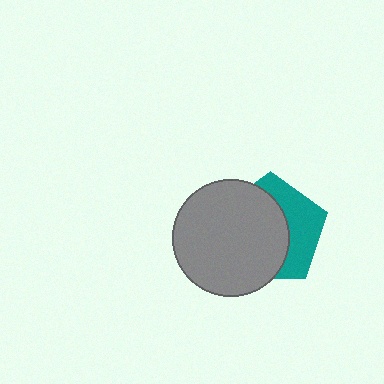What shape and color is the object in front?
The object in front is a gray circle.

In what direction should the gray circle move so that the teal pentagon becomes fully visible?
The gray circle should move left. That is the shortest direction to clear the overlap and leave the teal pentagon fully visible.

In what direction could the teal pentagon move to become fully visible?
The teal pentagon could move right. That would shift it out from behind the gray circle entirely.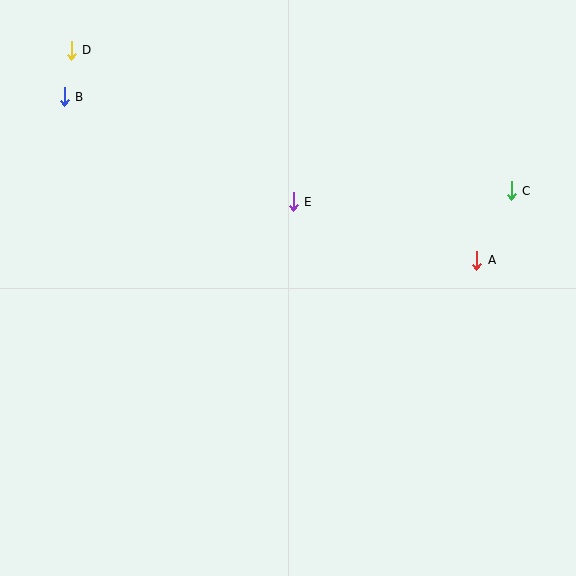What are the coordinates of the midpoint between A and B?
The midpoint between A and B is at (270, 179).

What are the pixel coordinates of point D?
Point D is at (71, 50).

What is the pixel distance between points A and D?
The distance between A and D is 456 pixels.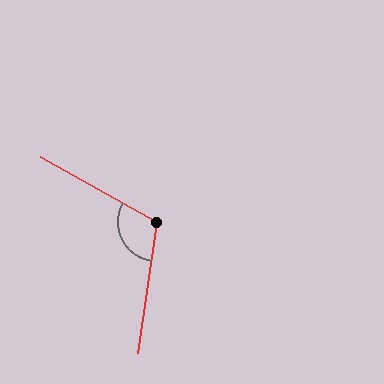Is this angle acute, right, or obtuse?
It is obtuse.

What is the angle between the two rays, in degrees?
Approximately 111 degrees.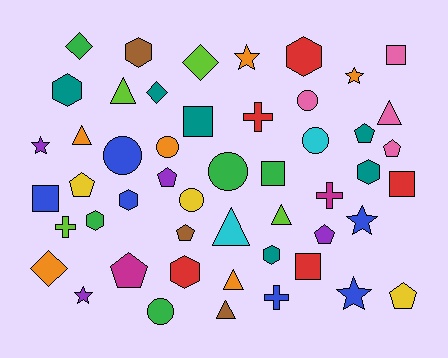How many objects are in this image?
There are 50 objects.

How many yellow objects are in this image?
There are 3 yellow objects.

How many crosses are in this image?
There are 4 crosses.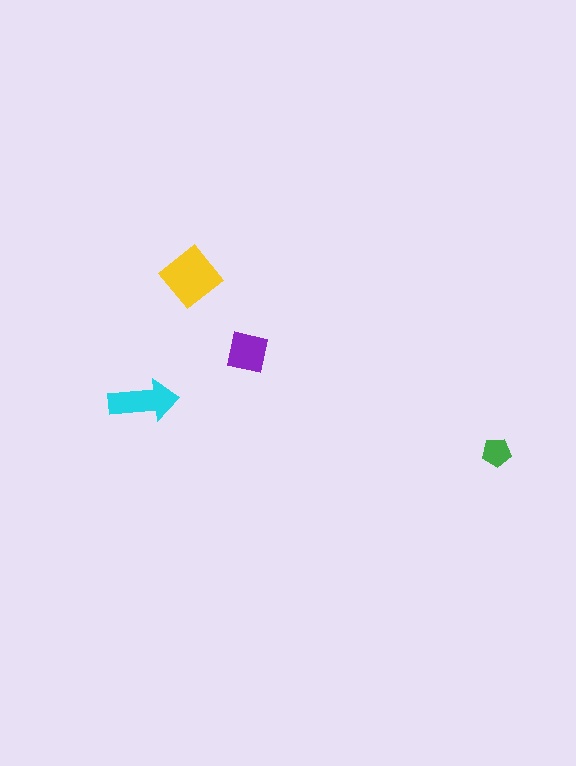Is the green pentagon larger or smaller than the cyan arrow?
Smaller.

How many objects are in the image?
There are 4 objects in the image.